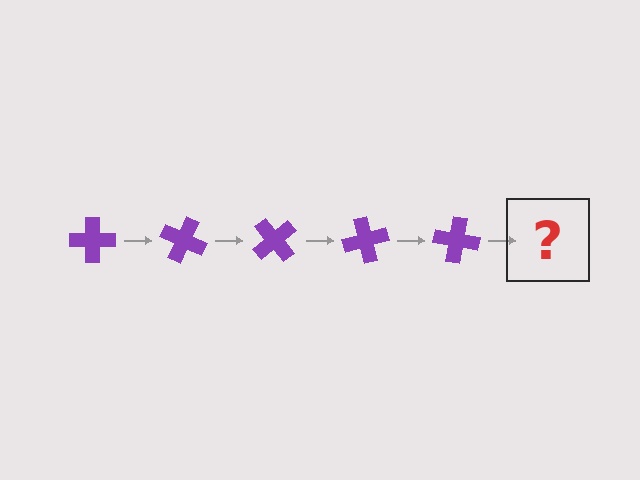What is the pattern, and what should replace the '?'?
The pattern is that the cross rotates 25 degrees each step. The '?' should be a purple cross rotated 125 degrees.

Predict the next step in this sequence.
The next step is a purple cross rotated 125 degrees.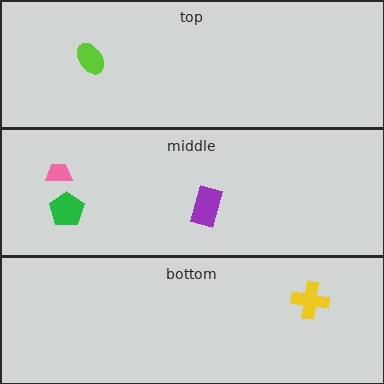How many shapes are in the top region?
1.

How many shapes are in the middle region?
3.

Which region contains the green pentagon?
The middle region.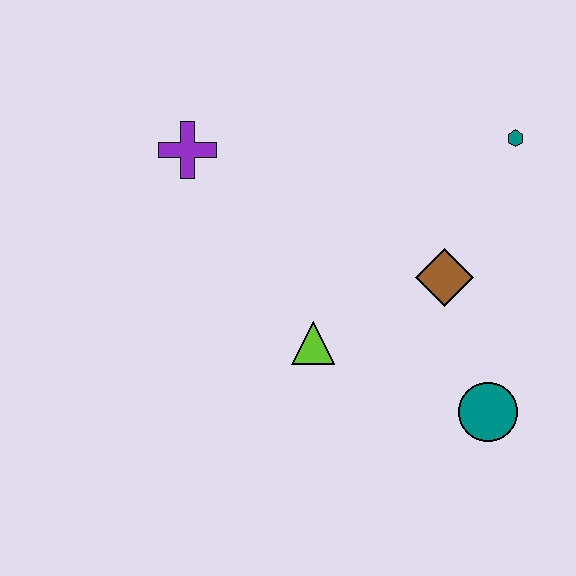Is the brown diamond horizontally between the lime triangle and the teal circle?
Yes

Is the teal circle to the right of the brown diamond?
Yes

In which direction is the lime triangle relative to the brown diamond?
The lime triangle is to the left of the brown diamond.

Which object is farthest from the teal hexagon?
The purple cross is farthest from the teal hexagon.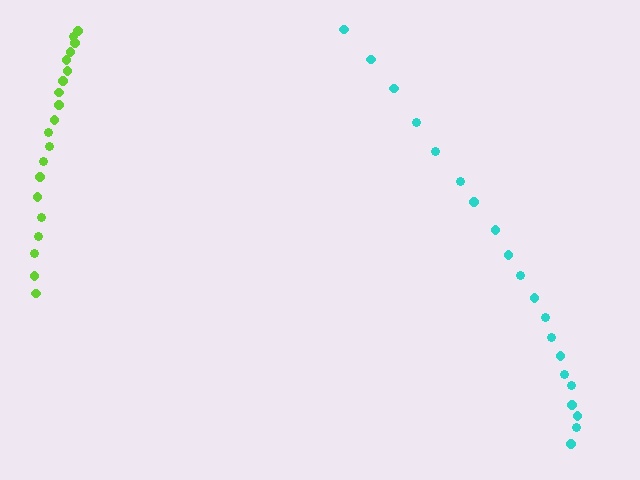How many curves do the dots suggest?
There are 2 distinct paths.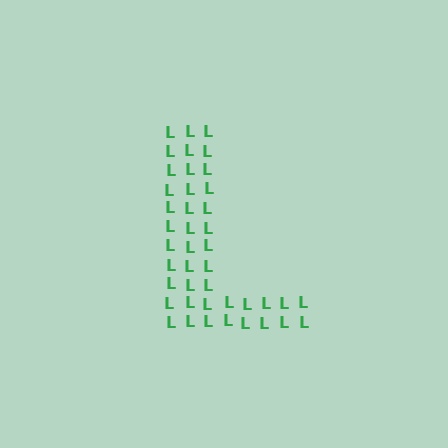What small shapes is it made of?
It is made of small letter L's.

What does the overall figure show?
The overall figure shows the letter L.